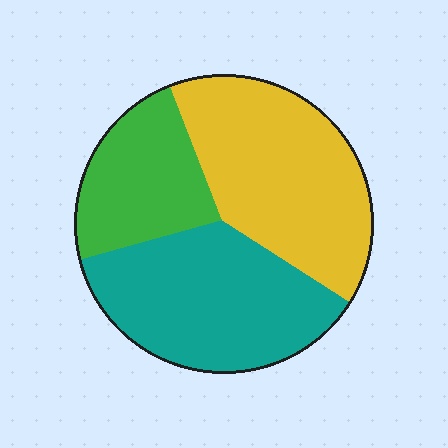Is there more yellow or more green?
Yellow.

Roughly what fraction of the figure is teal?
Teal takes up between a third and a half of the figure.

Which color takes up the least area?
Green, at roughly 20%.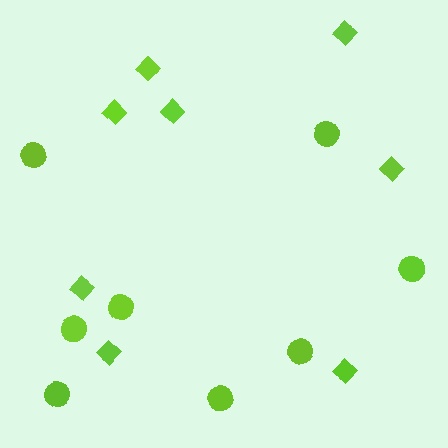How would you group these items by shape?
There are 2 groups: one group of diamonds (8) and one group of circles (8).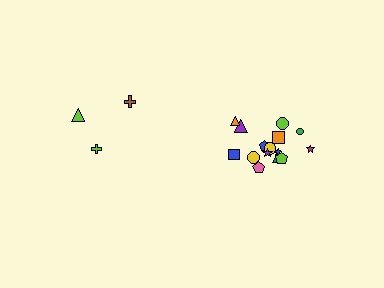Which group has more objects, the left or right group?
The right group.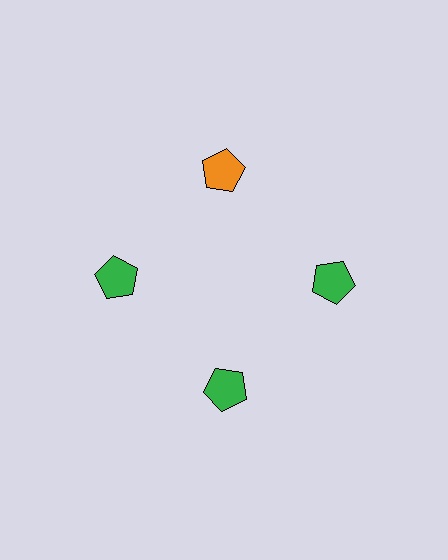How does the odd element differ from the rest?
It has a different color: orange instead of green.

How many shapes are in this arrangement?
There are 4 shapes arranged in a ring pattern.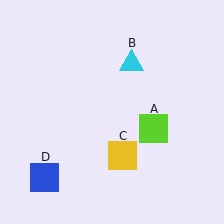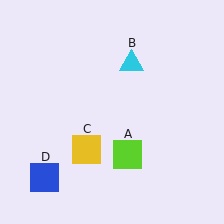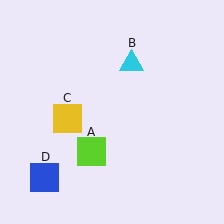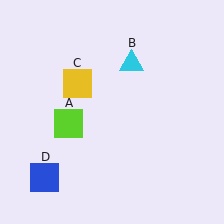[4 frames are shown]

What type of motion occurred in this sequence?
The lime square (object A), yellow square (object C) rotated clockwise around the center of the scene.